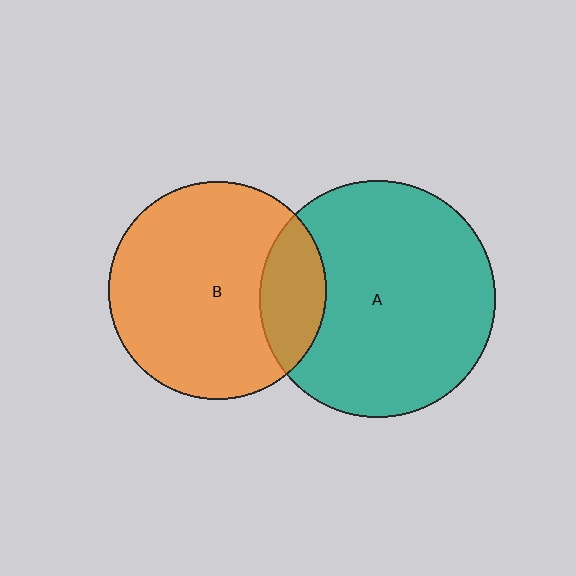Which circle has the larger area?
Circle A (teal).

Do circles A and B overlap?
Yes.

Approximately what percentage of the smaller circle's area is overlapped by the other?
Approximately 20%.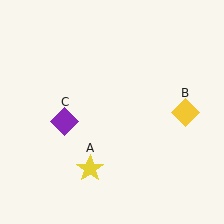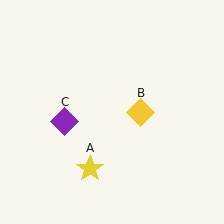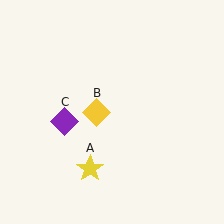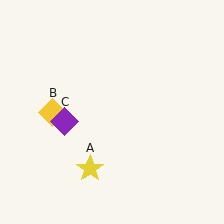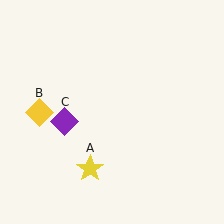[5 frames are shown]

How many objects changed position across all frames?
1 object changed position: yellow diamond (object B).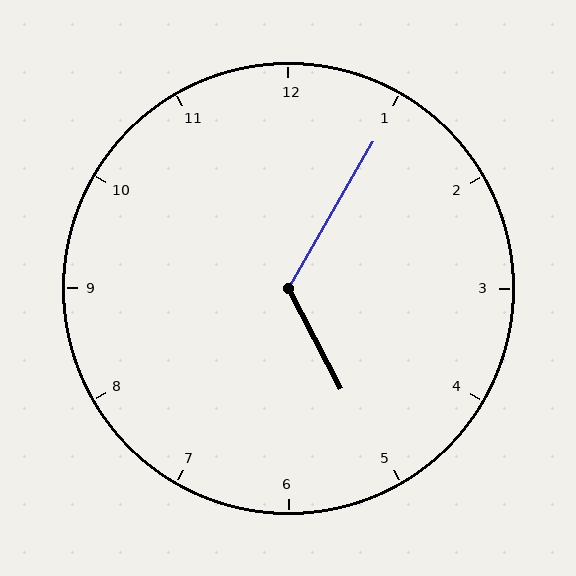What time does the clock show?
5:05.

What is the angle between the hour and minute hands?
Approximately 122 degrees.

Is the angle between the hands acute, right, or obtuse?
It is obtuse.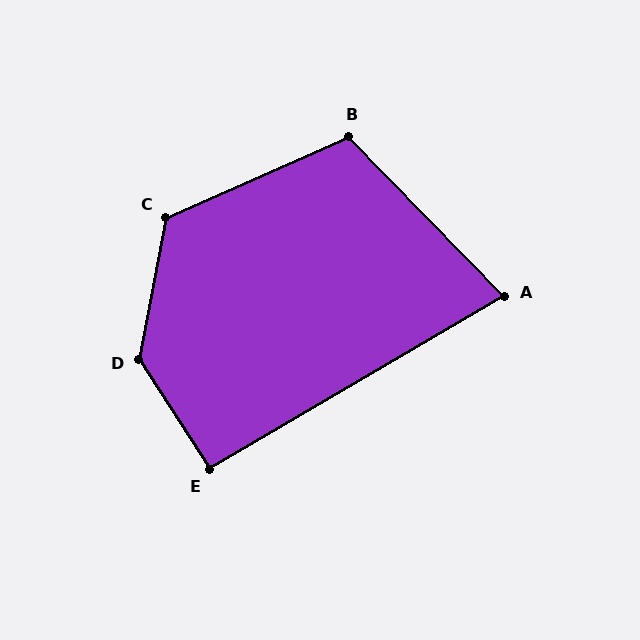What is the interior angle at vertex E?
Approximately 92 degrees (approximately right).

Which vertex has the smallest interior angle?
A, at approximately 76 degrees.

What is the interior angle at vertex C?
Approximately 125 degrees (obtuse).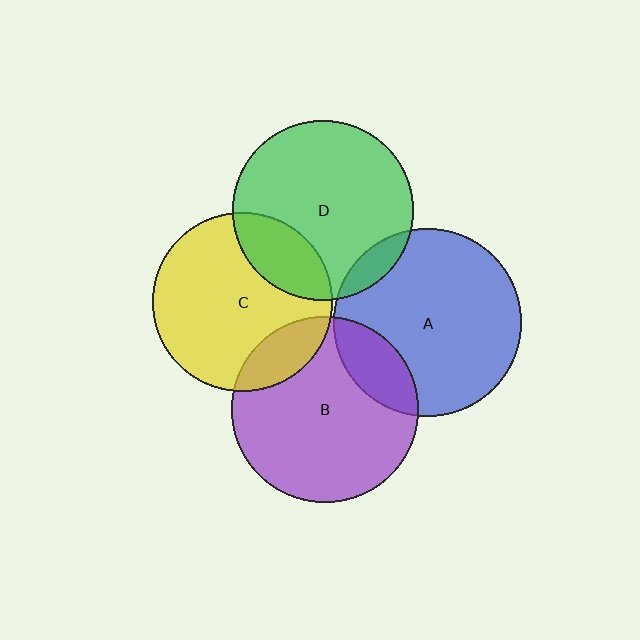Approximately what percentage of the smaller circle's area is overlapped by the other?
Approximately 15%.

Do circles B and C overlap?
Yes.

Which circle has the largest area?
Circle A (blue).